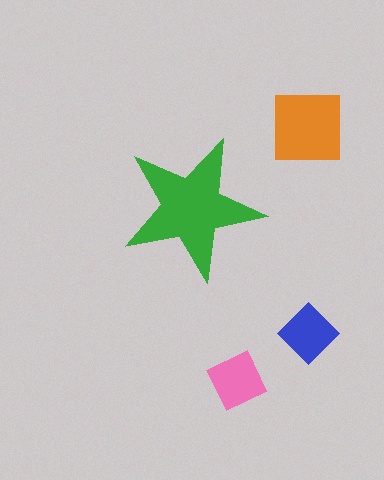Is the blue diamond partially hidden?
No, the blue diamond is fully visible.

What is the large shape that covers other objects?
A green star.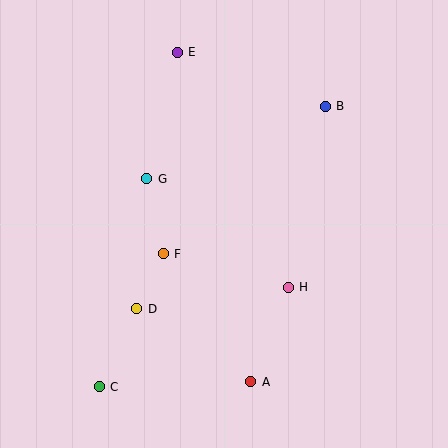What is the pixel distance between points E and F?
The distance between E and F is 202 pixels.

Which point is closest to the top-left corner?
Point E is closest to the top-left corner.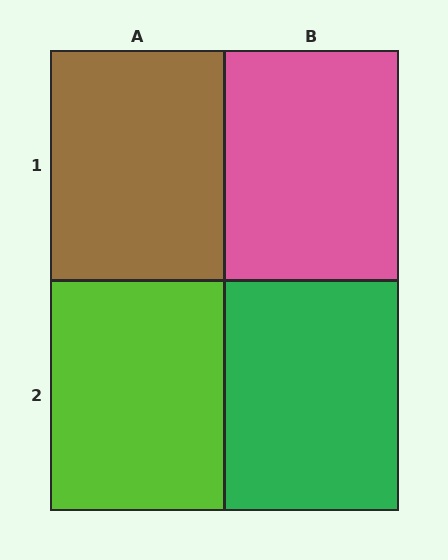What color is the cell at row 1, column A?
Brown.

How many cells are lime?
1 cell is lime.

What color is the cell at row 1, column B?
Pink.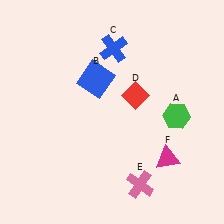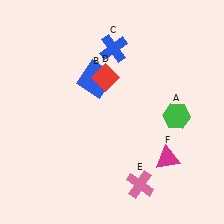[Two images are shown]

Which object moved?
The red diamond (D) moved left.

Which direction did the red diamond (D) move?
The red diamond (D) moved left.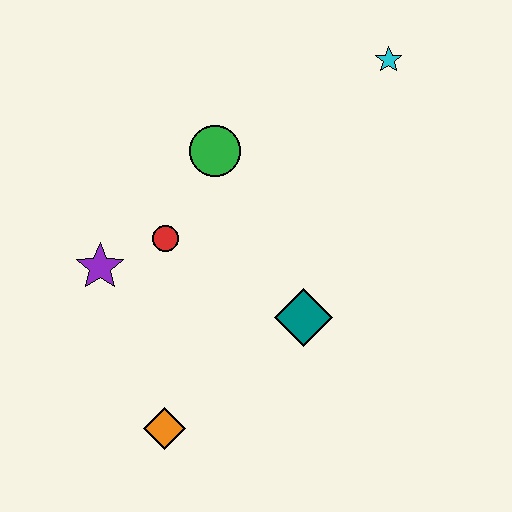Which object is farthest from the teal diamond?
The cyan star is farthest from the teal diamond.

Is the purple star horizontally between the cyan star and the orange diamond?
No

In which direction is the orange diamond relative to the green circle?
The orange diamond is below the green circle.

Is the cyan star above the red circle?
Yes